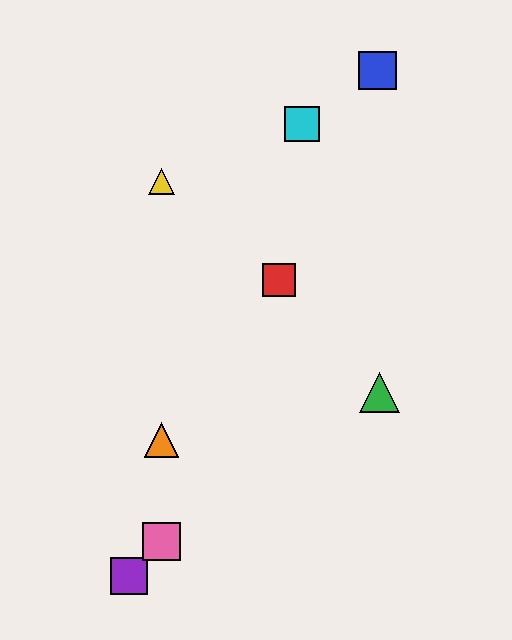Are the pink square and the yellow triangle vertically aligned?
Yes, both are at x≈162.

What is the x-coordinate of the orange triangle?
The orange triangle is at x≈162.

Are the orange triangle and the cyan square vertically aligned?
No, the orange triangle is at x≈162 and the cyan square is at x≈302.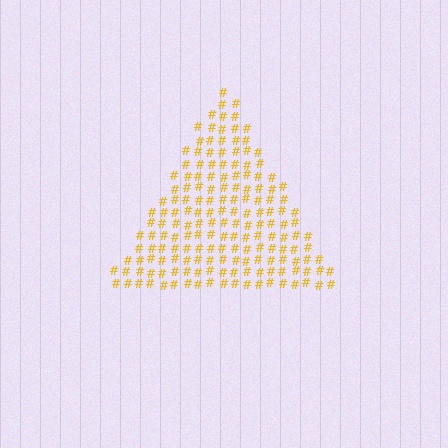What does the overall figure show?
The overall figure shows a triangle.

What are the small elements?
The small elements are hash symbols.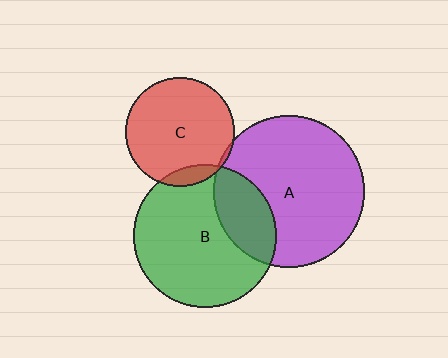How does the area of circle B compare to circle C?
Approximately 1.7 times.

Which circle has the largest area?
Circle A (purple).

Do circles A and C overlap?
Yes.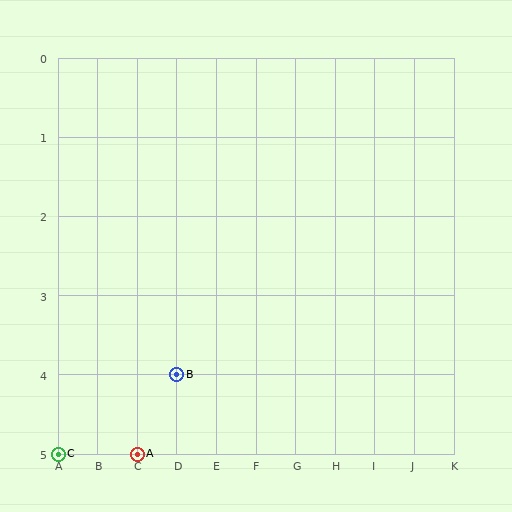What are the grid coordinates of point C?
Point C is at grid coordinates (A, 5).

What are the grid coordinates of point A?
Point A is at grid coordinates (C, 5).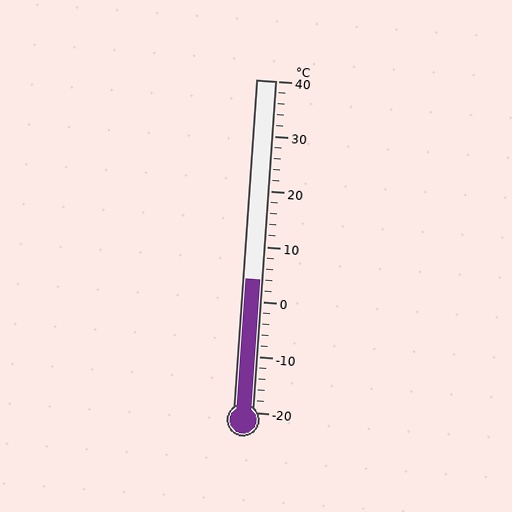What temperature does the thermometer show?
The thermometer shows approximately 4°C.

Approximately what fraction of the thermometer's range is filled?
The thermometer is filled to approximately 40% of its range.